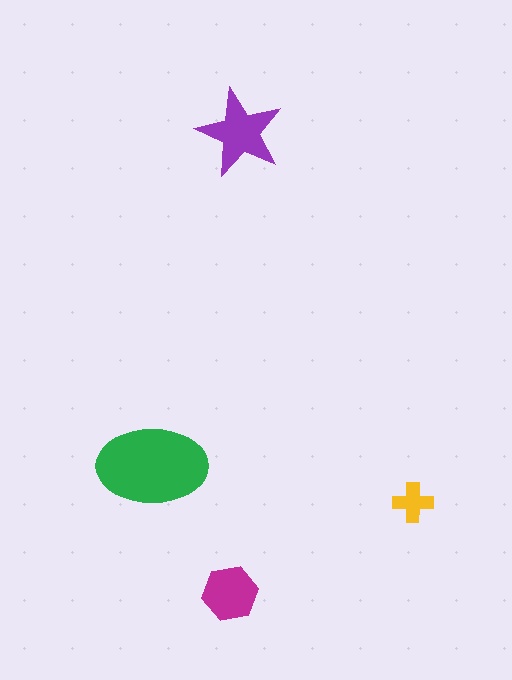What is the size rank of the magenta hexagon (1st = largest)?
3rd.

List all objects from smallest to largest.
The yellow cross, the magenta hexagon, the purple star, the green ellipse.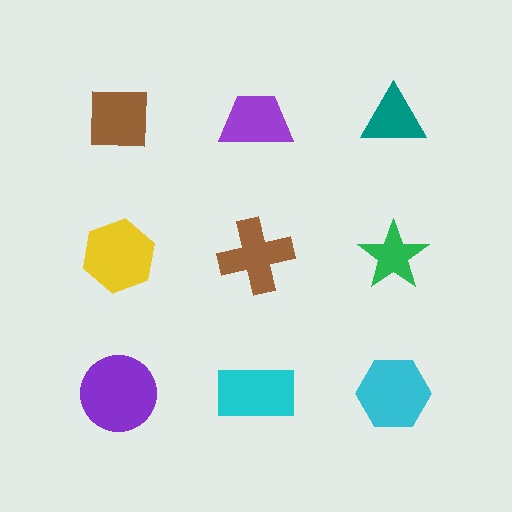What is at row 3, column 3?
A cyan hexagon.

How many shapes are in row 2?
3 shapes.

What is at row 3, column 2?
A cyan rectangle.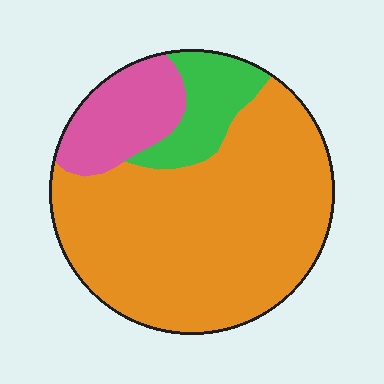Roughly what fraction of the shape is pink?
Pink covers 16% of the shape.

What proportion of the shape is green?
Green covers 13% of the shape.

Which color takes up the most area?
Orange, at roughly 70%.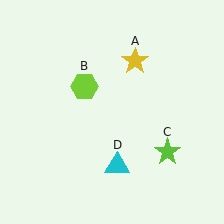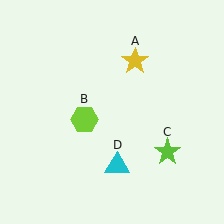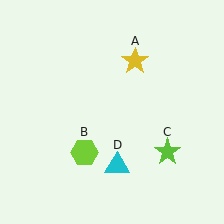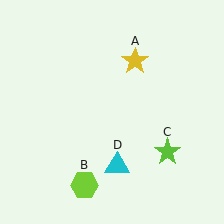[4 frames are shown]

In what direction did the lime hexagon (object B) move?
The lime hexagon (object B) moved down.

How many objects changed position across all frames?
1 object changed position: lime hexagon (object B).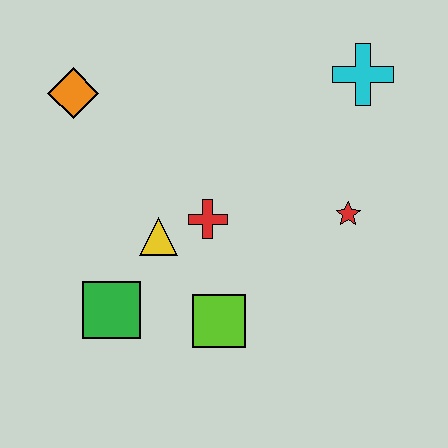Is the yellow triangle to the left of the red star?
Yes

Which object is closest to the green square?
The yellow triangle is closest to the green square.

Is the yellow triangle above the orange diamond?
No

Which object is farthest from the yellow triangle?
The cyan cross is farthest from the yellow triangle.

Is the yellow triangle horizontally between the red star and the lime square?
No